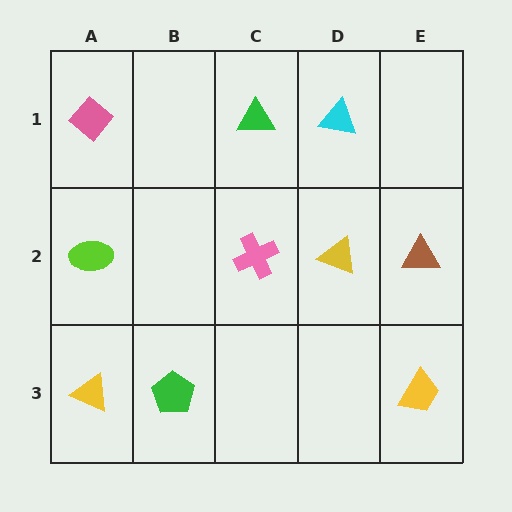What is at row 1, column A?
A pink diamond.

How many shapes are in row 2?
4 shapes.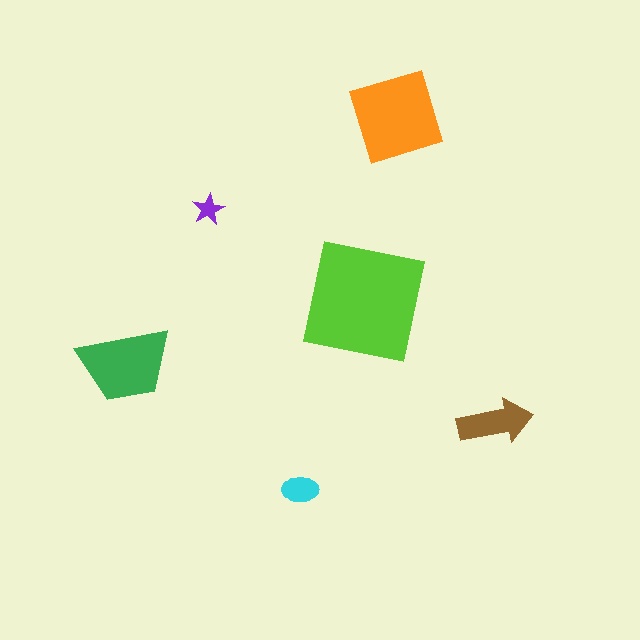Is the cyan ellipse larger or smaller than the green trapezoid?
Smaller.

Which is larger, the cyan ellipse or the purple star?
The cyan ellipse.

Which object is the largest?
The lime square.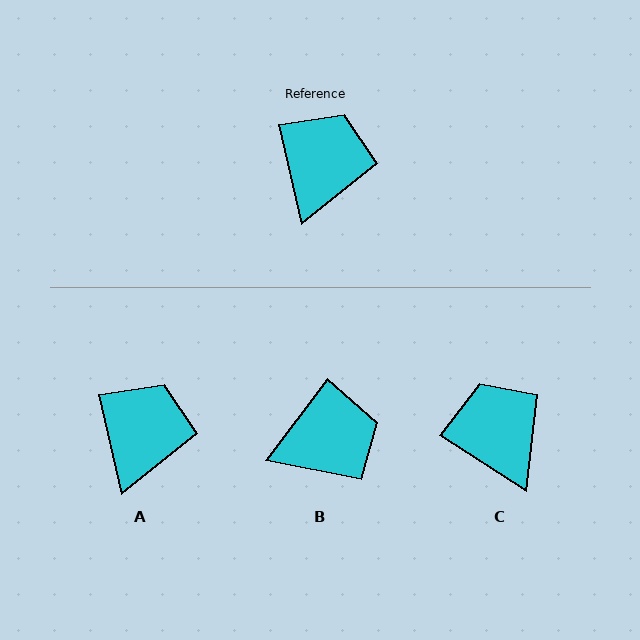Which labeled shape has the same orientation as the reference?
A.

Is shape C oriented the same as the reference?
No, it is off by about 44 degrees.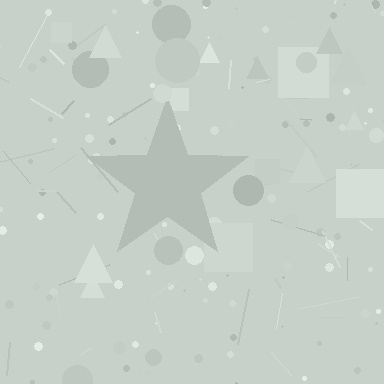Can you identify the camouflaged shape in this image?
The camouflaged shape is a star.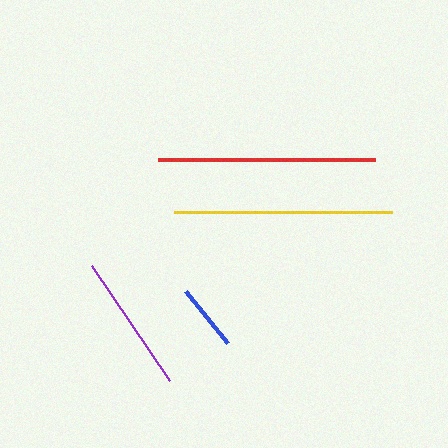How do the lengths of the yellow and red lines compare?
The yellow and red lines are approximately the same length.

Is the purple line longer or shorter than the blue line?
The purple line is longer than the blue line.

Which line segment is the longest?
The yellow line is the longest at approximately 217 pixels.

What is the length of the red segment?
The red segment is approximately 217 pixels long.